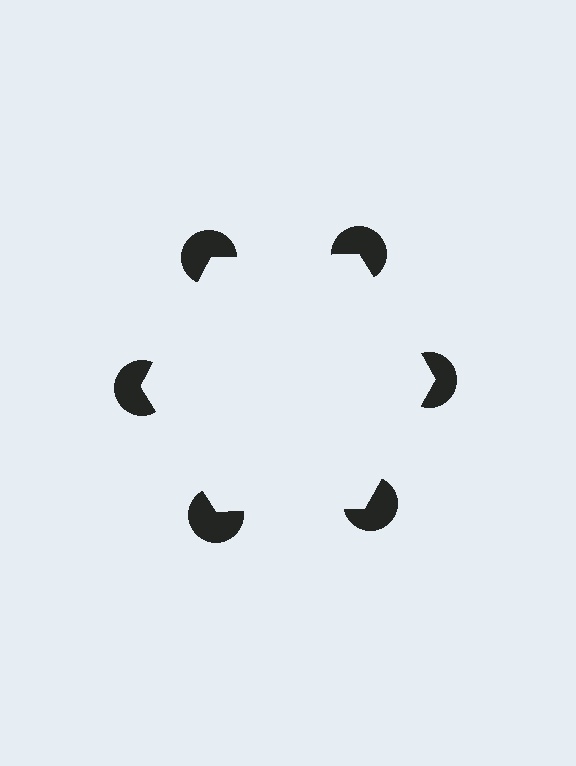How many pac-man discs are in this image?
There are 6 — one at each vertex of the illusory hexagon.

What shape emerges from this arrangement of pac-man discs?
An illusory hexagon — its edges are inferred from the aligned wedge cuts in the pac-man discs, not physically drawn.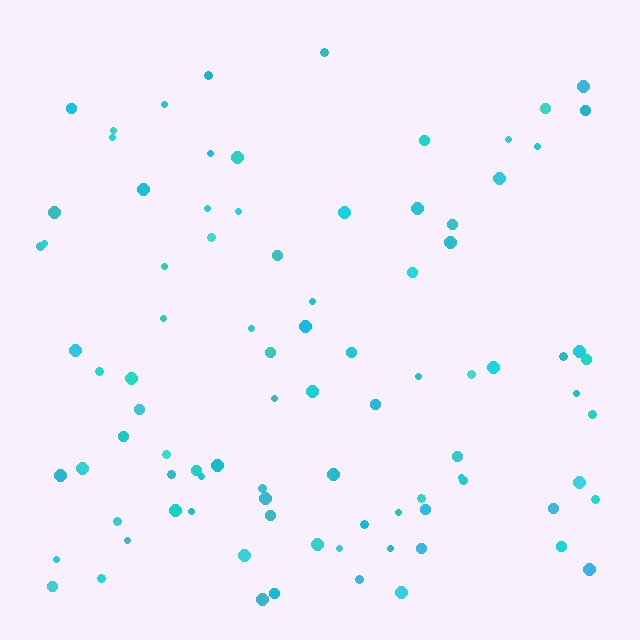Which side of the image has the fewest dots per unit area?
The top.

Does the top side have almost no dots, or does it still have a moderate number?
Still a moderate number, just noticeably fewer than the bottom.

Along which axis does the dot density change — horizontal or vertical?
Vertical.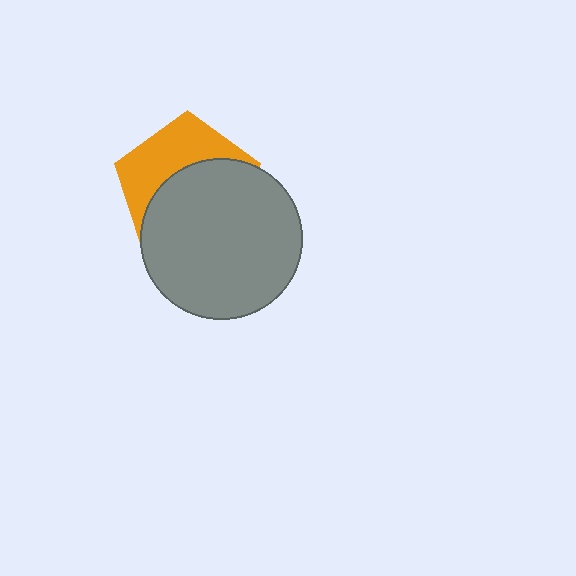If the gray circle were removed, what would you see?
You would see the complete orange pentagon.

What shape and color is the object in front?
The object in front is a gray circle.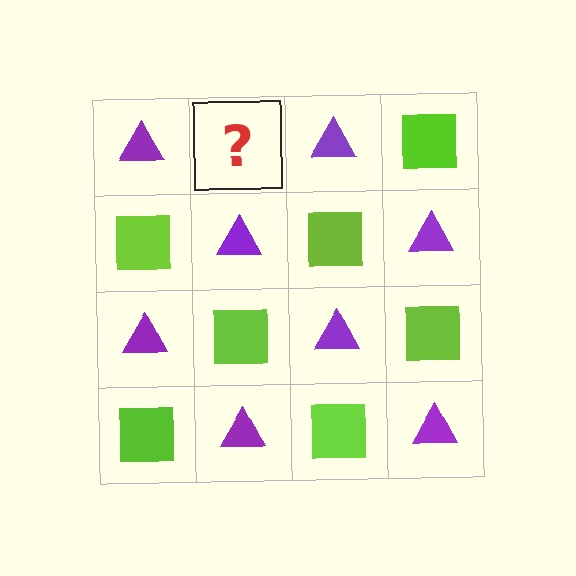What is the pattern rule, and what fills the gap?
The rule is that it alternates purple triangle and lime square in a checkerboard pattern. The gap should be filled with a lime square.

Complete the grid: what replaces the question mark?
The question mark should be replaced with a lime square.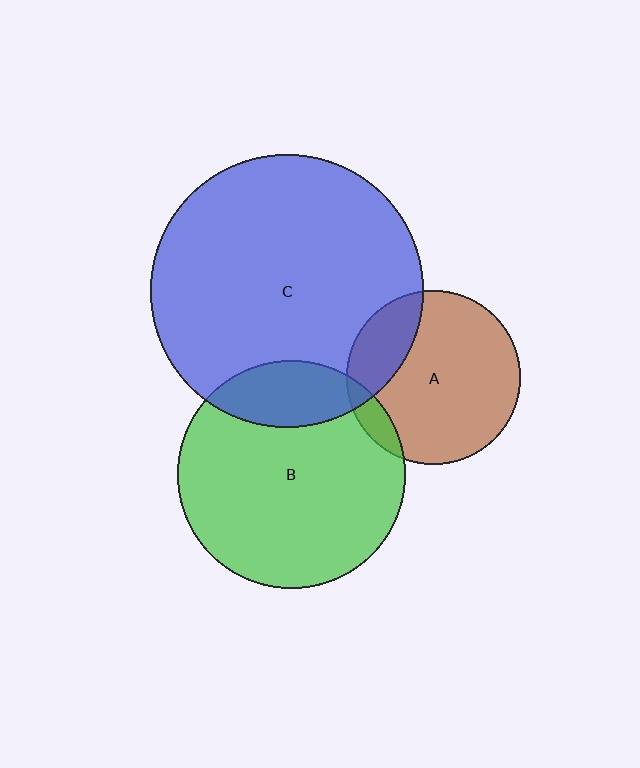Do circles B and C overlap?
Yes.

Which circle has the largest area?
Circle C (blue).